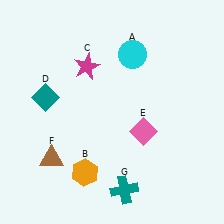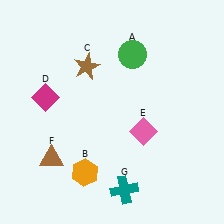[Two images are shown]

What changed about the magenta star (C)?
In Image 1, C is magenta. In Image 2, it changed to brown.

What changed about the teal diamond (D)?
In Image 1, D is teal. In Image 2, it changed to magenta.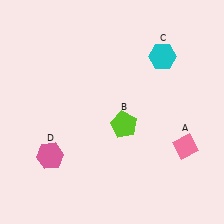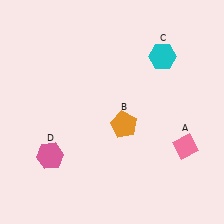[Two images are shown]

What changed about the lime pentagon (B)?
In Image 1, B is lime. In Image 2, it changed to orange.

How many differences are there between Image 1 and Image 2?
There is 1 difference between the two images.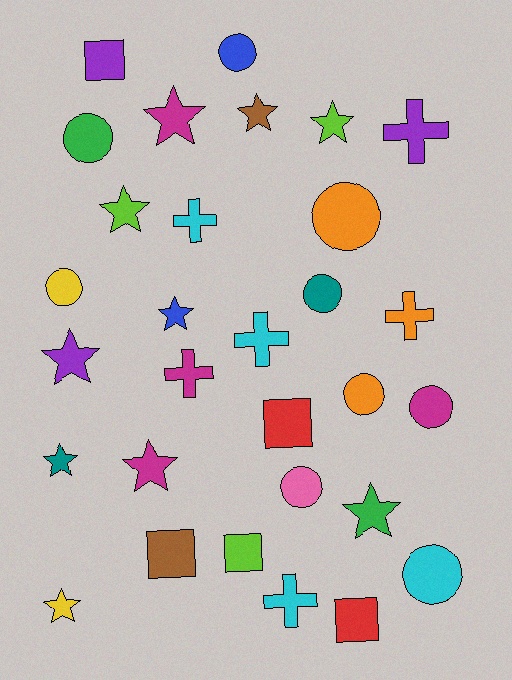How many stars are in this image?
There are 10 stars.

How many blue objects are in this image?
There are 2 blue objects.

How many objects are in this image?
There are 30 objects.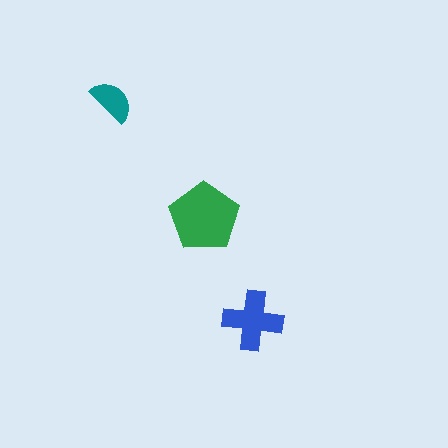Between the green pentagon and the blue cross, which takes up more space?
The green pentagon.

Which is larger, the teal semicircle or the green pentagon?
The green pentagon.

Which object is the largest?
The green pentagon.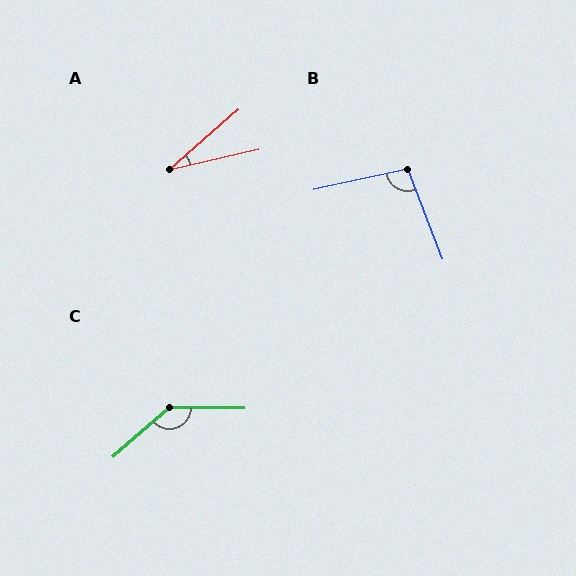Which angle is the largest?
C, at approximately 139 degrees.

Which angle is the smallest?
A, at approximately 28 degrees.